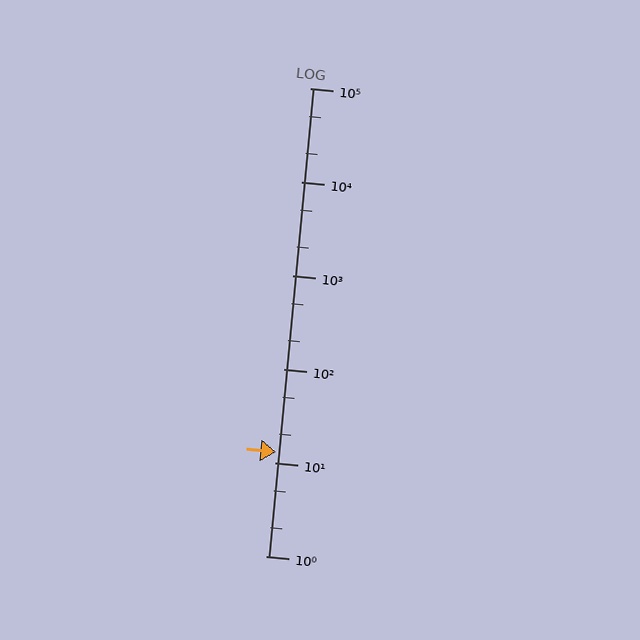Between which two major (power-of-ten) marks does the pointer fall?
The pointer is between 10 and 100.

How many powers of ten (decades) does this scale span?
The scale spans 5 decades, from 1 to 100000.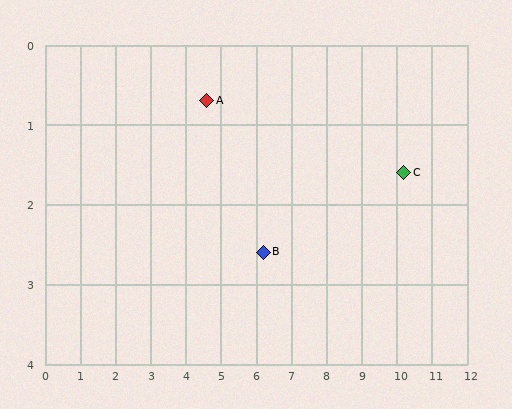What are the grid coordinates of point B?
Point B is at approximately (6.2, 2.6).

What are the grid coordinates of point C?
Point C is at approximately (10.2, 1.6).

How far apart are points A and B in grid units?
Points A and B are about 2.5 grid units apart.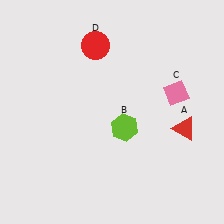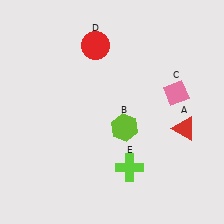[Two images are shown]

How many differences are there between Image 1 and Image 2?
There is 1 difference between the two images.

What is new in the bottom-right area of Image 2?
A lime cross (E) was added in the bottom-right area of Image 2.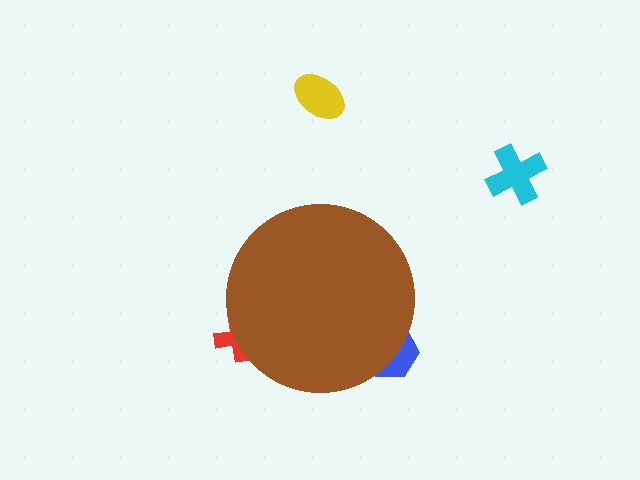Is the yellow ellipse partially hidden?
No, the yellow ellipse is fully visible.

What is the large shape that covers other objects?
A brown circle.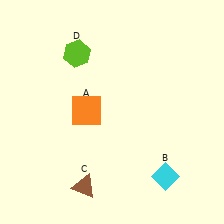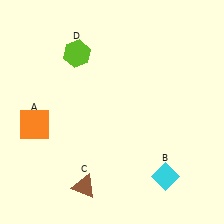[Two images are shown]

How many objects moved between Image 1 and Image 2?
1 object moved between the two images.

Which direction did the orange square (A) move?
The orange square (A) moved left.